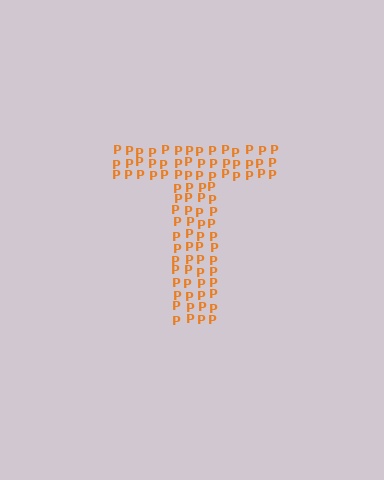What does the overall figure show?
The overall figure shows the letter T.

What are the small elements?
The small elements are letter P's.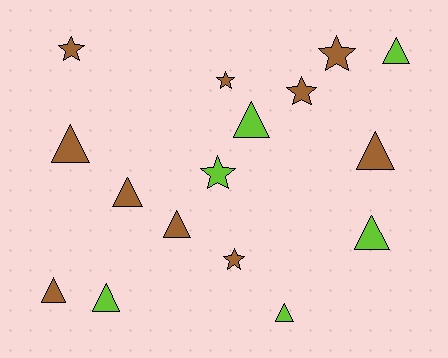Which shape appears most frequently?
Triangle, with 10 objects.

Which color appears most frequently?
Brown, with 10 objects.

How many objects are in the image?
There are 16 objects.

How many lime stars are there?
There is 1 lime star.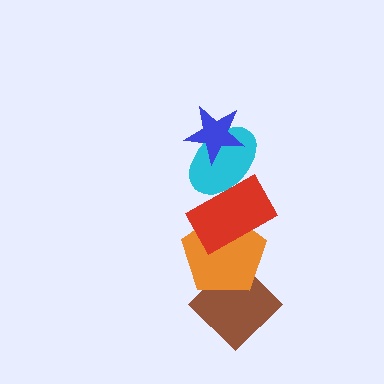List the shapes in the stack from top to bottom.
From top to bottom: the blue star, the cyan ellipse, the red rectangle, the orange pentagon, the brown diamond.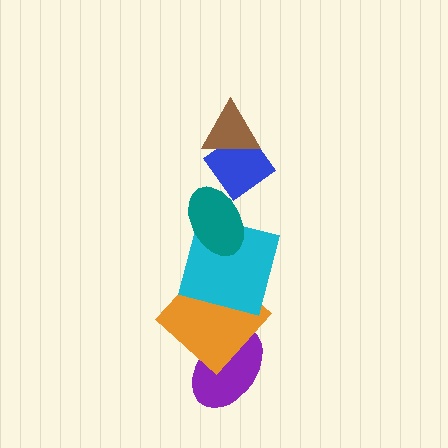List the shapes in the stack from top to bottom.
From top to bottom: the brown triangle, the blue diamond, the teal ellipse, the cyan square, the orange diamond, the purple ellipse.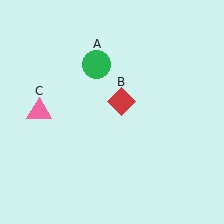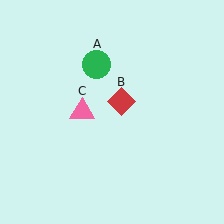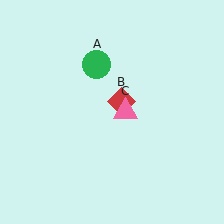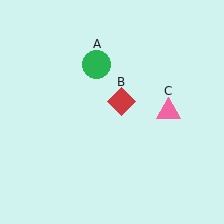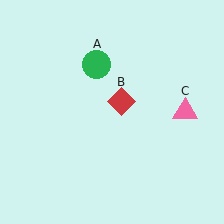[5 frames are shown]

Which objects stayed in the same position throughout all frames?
Green circle (object A) and red diamond (object B) remained stationary.